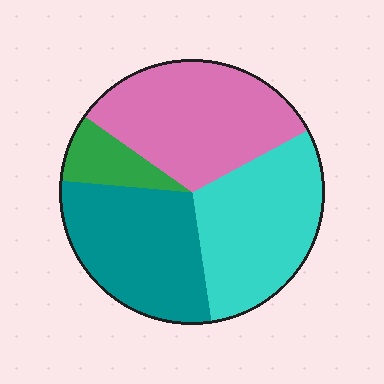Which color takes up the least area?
Green, at roughly 10%.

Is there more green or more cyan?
Cyan.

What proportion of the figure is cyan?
Cyan takes up between a sixth and a third of the figure.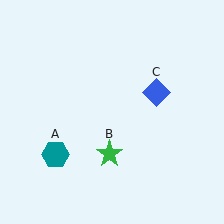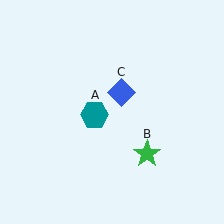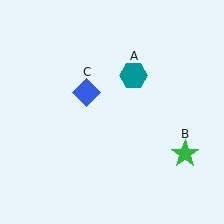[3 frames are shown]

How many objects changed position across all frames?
3 objects changed position: teal hexagon (object A), green star (object B), blue diamond (object C).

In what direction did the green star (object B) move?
The green star (object B) moved right.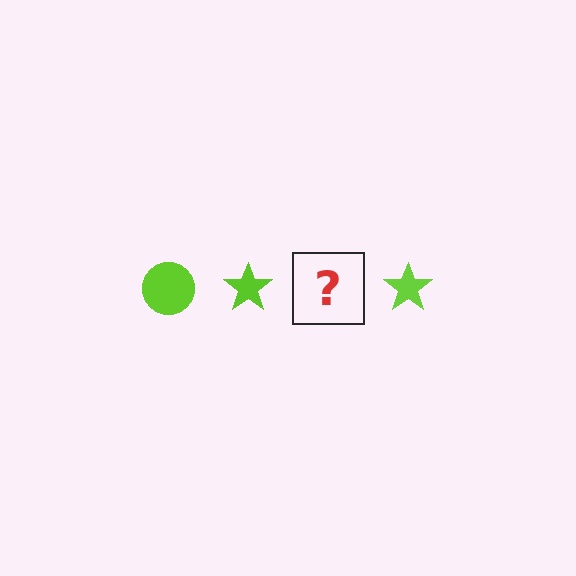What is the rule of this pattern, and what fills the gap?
The rule is that the pattern cycles through circle, star shapes in lime. The gap should be filled with a lime circle.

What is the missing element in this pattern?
The missing element is a lime circle.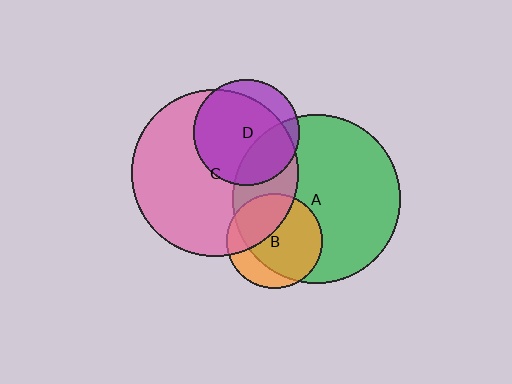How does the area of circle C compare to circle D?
Approximately 2.5 times.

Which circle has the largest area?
Circle A (green).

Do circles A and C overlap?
Yes.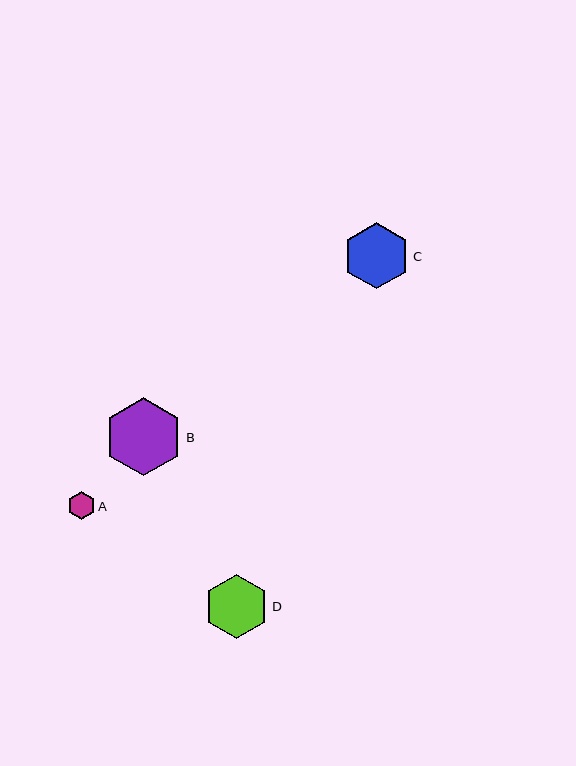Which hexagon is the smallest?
Hexagon A is the smallest with a size of approximately 28 pixels.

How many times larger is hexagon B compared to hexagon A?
Hexagon B is approximately 2.8 times the size of hexagon A.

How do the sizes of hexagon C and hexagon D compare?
Hexagon C and hexagon D are approximately the same size.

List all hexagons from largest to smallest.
From largest to smallest: B, C, D, A.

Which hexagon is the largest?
Hexagon B is the largest with a size of approximately 78 pixels.